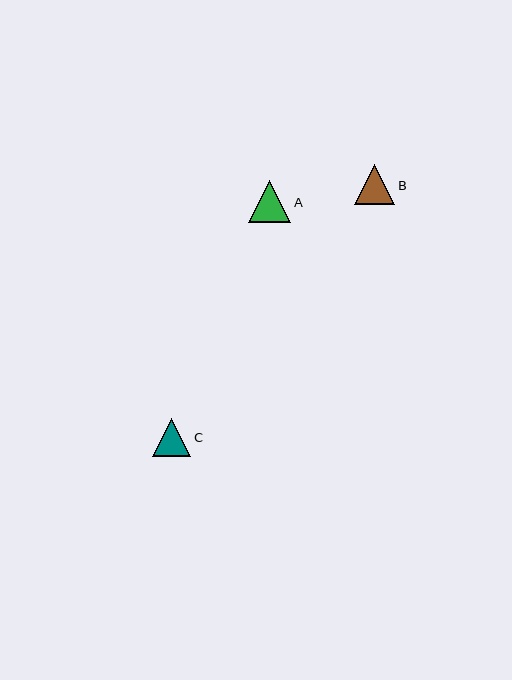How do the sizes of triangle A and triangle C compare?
Triangle A and triangle C are approximately the same size.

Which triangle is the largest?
Triangle A is the largest with a size of approximately 42 pixels.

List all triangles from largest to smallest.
From largest to smallest: A, B, C.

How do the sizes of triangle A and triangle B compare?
Triangle A and triangle B are approximately the same size.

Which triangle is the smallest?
Triangle C is the smallest with a size of approximately 39 pixels.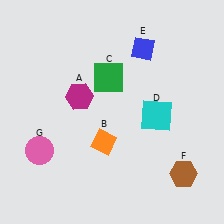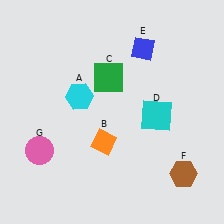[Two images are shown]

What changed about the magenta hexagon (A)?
In Image 1, A is magenta. In Image 2, it changed to cyan.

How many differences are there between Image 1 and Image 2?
There is 1 difference between the two images.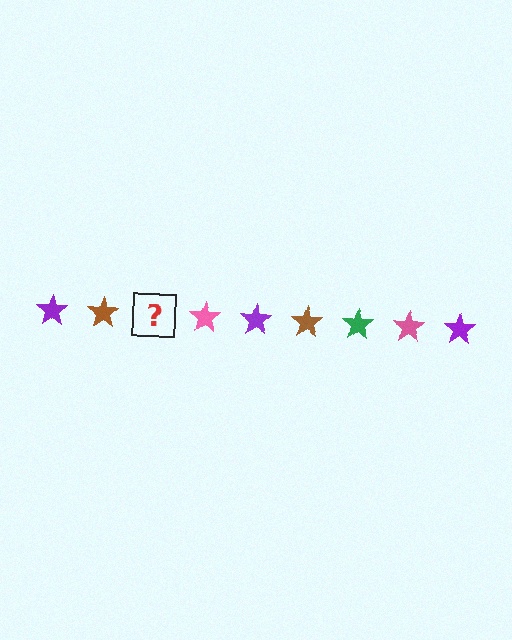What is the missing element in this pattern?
The missing element is a green star.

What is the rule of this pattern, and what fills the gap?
The rule is that the pattern cycles through purple, brown, green, pink stars. The gap should be filled with a green star.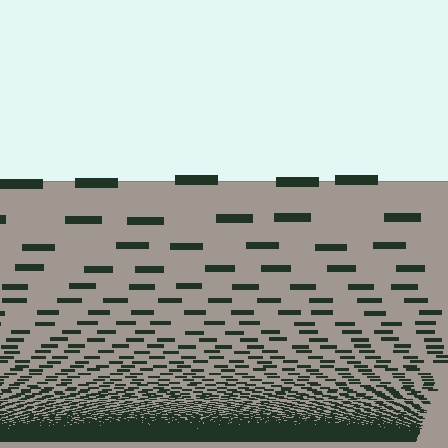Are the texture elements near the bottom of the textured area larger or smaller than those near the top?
Smaller. The gradient is inverted — elements near the bottom are smaller and denser.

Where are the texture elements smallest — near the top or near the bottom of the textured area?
Near the bottom.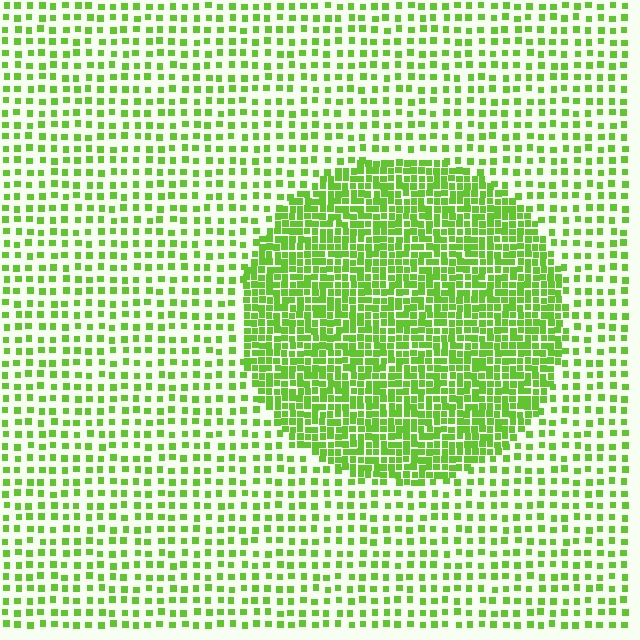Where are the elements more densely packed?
The elements are more densely packed inside the circle boundary.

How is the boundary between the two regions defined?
The boundary is defined by a change in element density (approximately 2.5x ratio). All elements are the same color, size, and shape.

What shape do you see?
I see a circle.